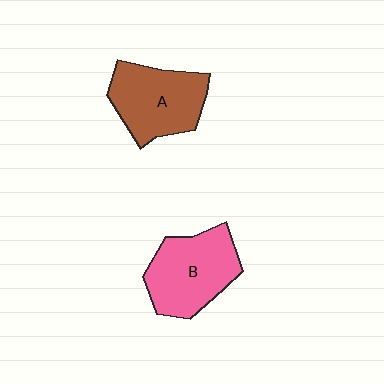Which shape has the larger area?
Shape B (pink).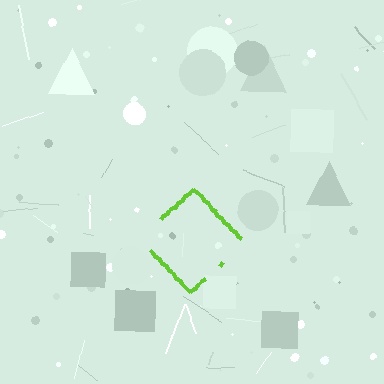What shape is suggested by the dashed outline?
The dashed outline suggests a diamond.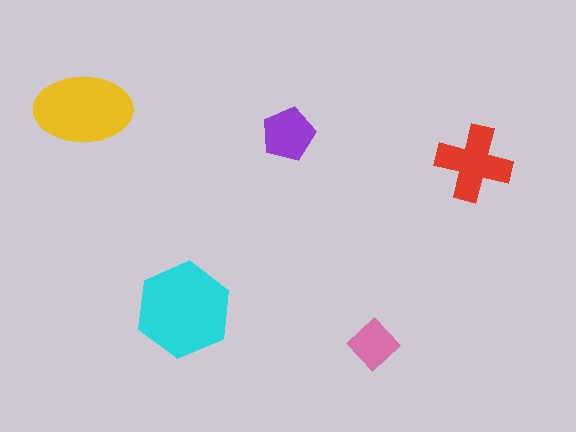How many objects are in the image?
There are 5 objects in the image.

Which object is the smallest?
The pink diamond.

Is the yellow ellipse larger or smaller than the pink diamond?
Larger.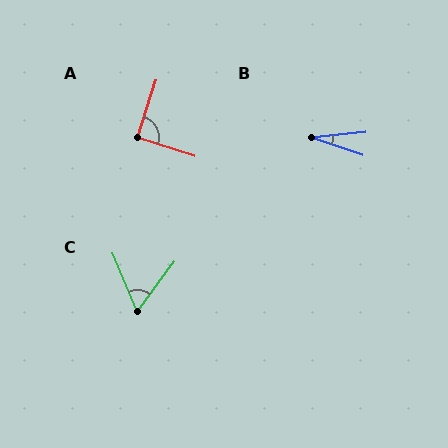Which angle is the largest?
A, at approximately 90 degrees.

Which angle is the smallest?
B, at approximately 24 degrees.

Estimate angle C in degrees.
Approximately 60 degrees.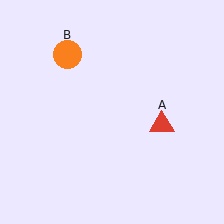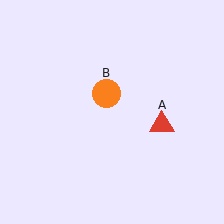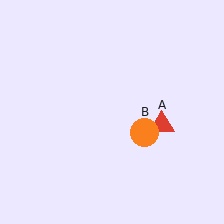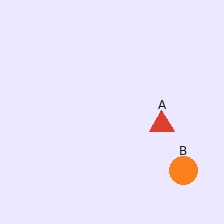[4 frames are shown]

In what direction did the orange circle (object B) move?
The orange circle (object B) moved down and to the right.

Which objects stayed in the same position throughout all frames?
Red triangle (object A) remained stationary.